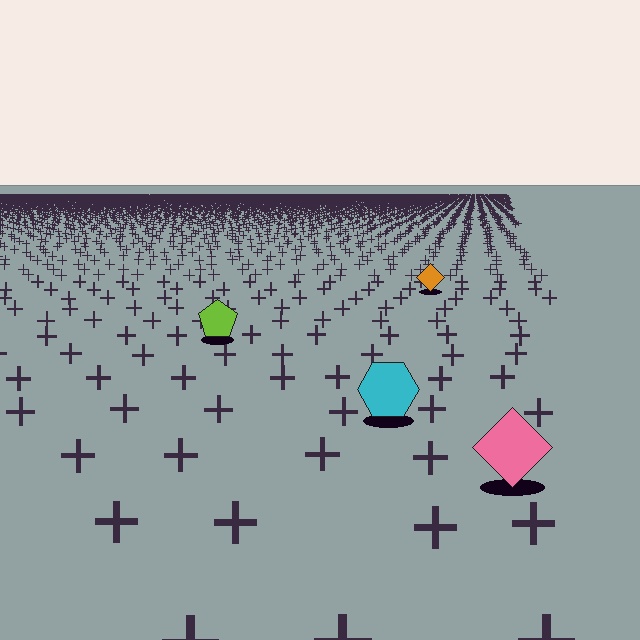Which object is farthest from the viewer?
The orange diamond is farthest from the viewer. It appears smaller and the ground texture around it is denser.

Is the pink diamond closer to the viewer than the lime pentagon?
Yes. The pink diamond is closer — you can tell from the texture gradient: the ground texture is coarser near it.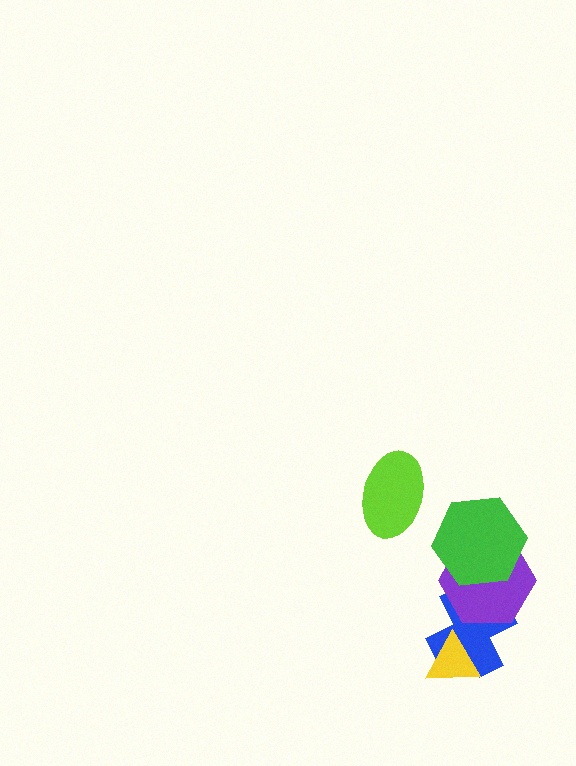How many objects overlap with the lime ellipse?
0 objects overlap with the lime ellipse.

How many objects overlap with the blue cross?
2 objects overlap with the blue cross.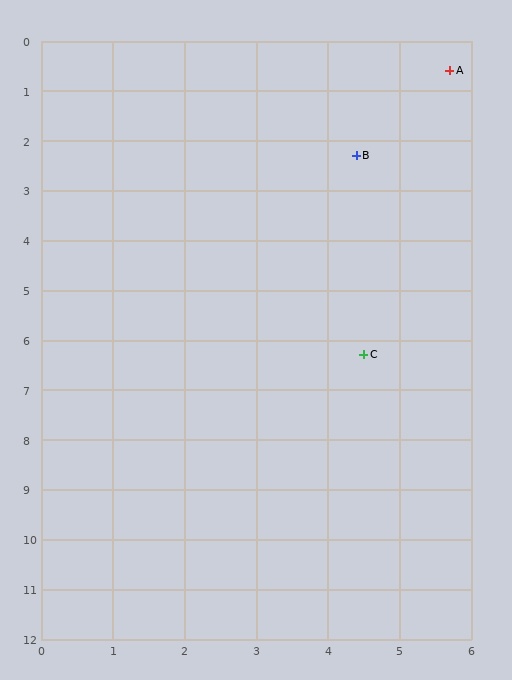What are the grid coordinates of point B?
Point B is at approximately (4.4, 2.3).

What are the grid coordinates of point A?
Point A is at approximately (5.7, 0.6).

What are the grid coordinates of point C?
Point C is at approximately (4.5, 6.3).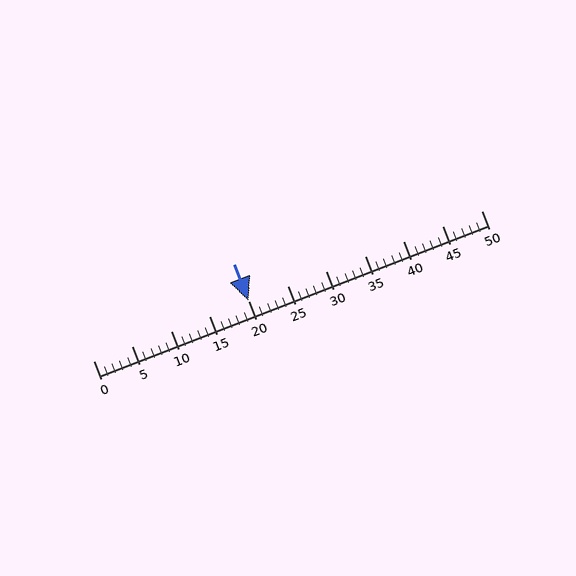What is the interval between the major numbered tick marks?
The major tick marks are spaced 5 units apart.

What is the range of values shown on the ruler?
The ruler shows values from 0 to 50.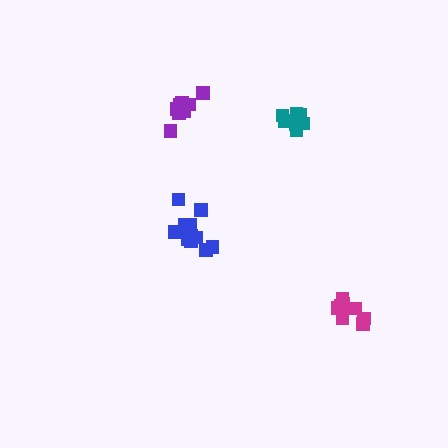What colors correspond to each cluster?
The clusters are colored: blue, magenta, purple, teal.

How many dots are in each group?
Group 1: 11 dots, Group 2: 8 dots, Group 3: 8 dots, Group 4: 7 dots (34 total).